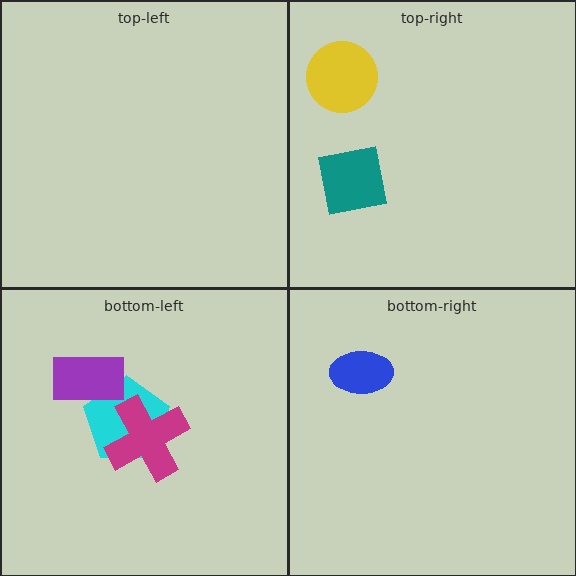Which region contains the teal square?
The top-right region.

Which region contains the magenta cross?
The bottom-left region.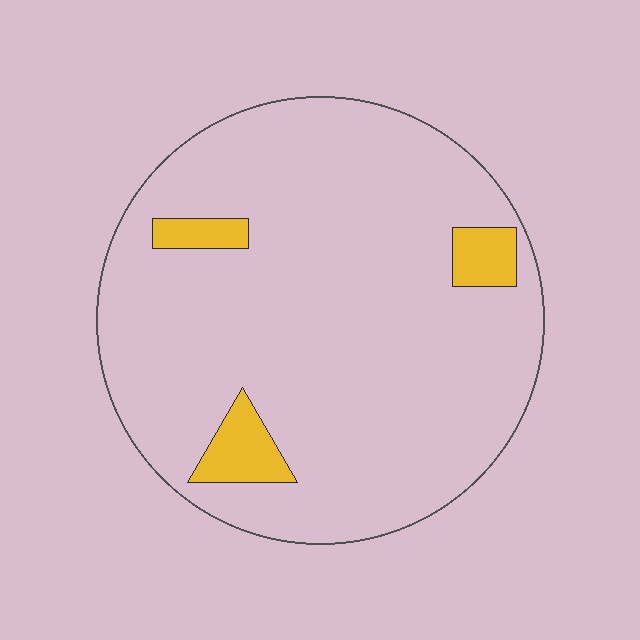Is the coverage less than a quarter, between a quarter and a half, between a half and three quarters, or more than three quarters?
Less than a quarter.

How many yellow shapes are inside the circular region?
3.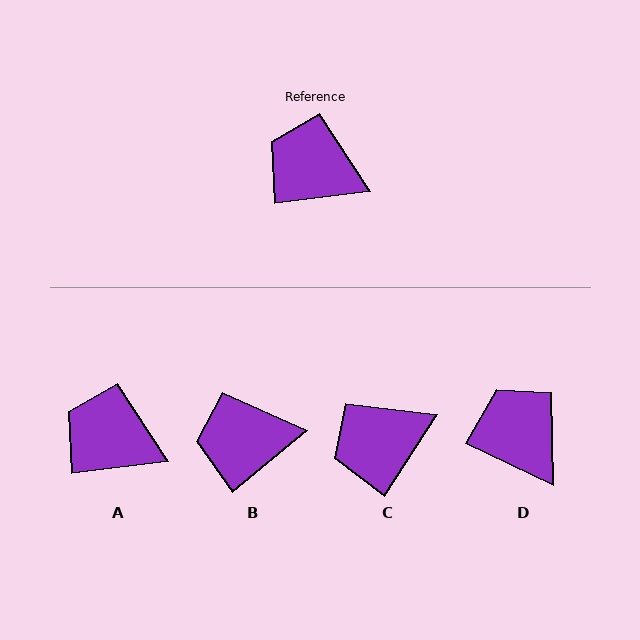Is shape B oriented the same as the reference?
No, it is off by about 33 degrees.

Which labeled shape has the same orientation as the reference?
A.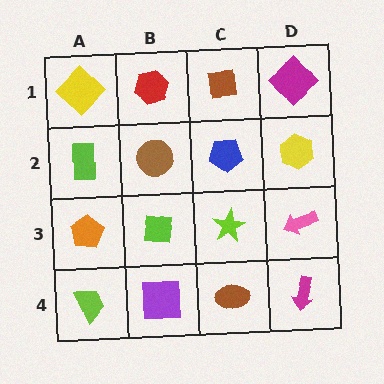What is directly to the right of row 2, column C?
A yellow hexagon.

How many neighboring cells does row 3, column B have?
4.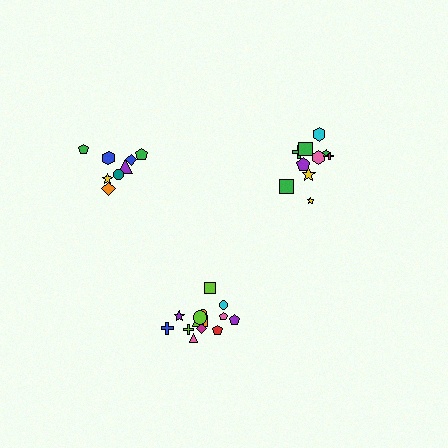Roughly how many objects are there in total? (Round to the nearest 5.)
Roughly 35 objects in total.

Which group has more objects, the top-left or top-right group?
The top-right group.